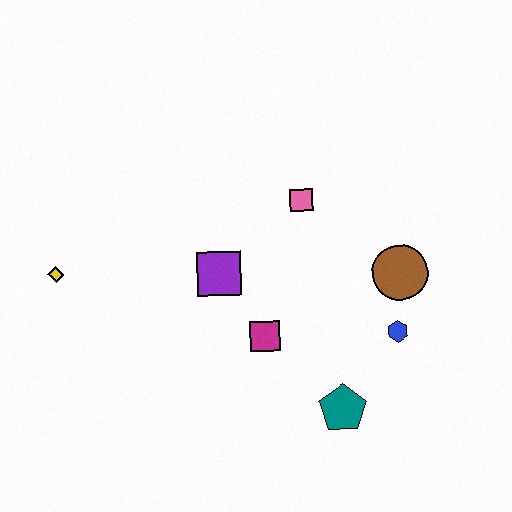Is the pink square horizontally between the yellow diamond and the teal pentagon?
Yes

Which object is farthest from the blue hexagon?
The yellow diamond is farthest from the blue hexagon.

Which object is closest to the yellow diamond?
The purple square is closest to the yellow diamond.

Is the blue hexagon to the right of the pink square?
Yes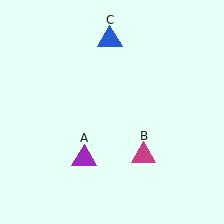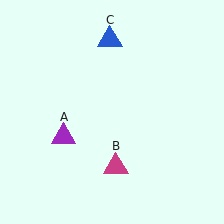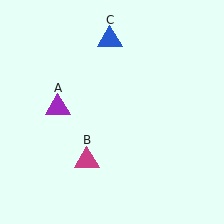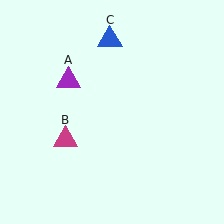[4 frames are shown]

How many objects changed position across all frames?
2 objects changed position: purple triangle (object A), magenta triangle (object B).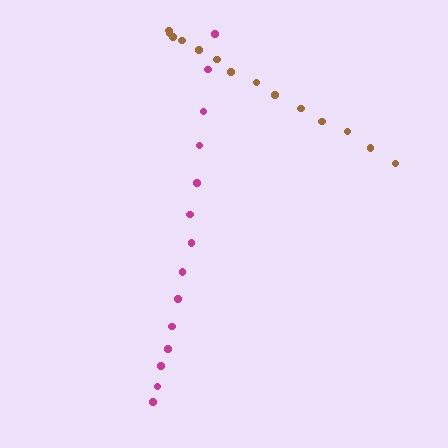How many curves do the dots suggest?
There are 2 distinct paths.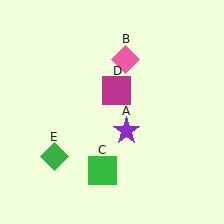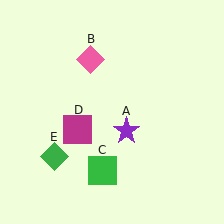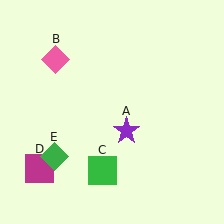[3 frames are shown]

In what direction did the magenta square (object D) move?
The magenta square (object D) moved down and to the left.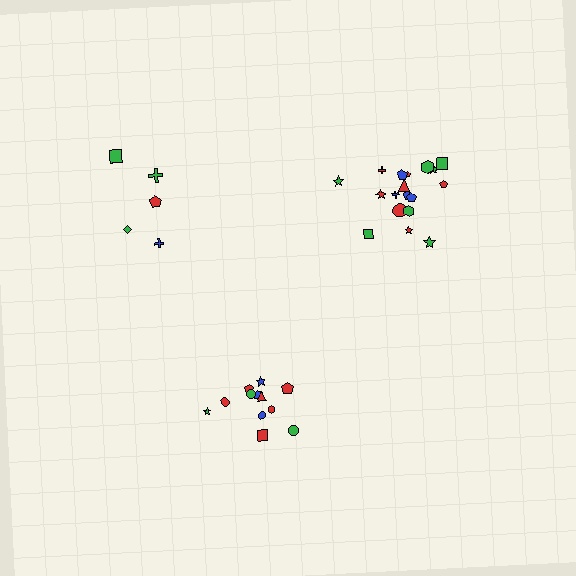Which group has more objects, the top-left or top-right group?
The top-right group.